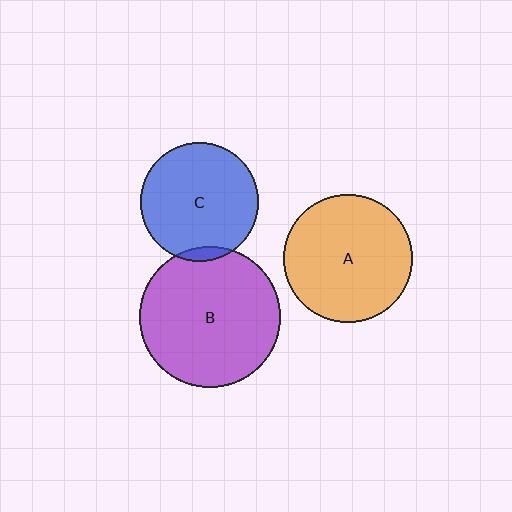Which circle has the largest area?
Circle B (purple).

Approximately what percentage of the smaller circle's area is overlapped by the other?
Approximately 5%.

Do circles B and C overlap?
Yes.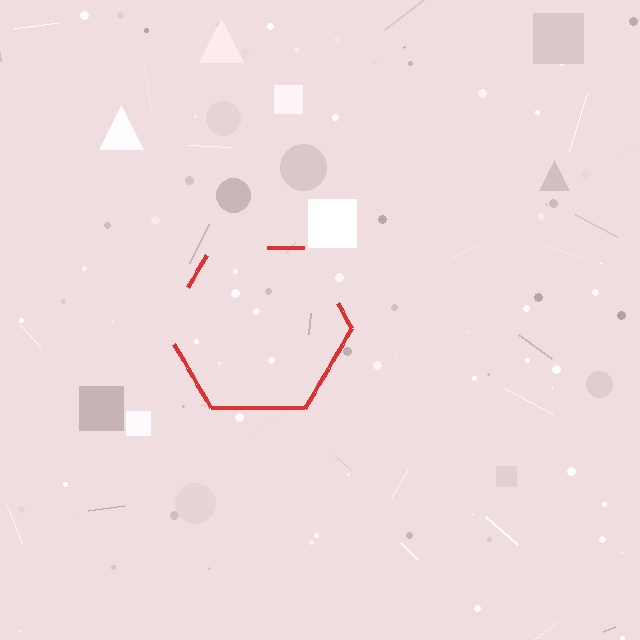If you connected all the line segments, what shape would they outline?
They would outline a hexagon.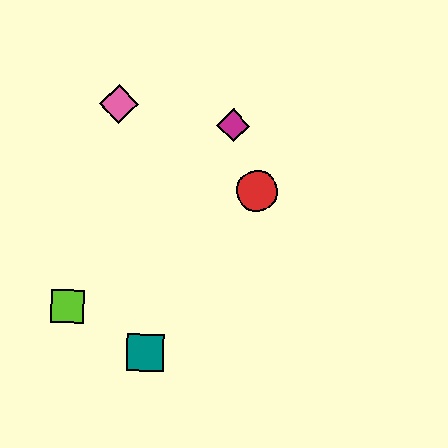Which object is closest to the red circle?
The magenta diamond is closest to the red circle.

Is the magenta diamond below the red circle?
No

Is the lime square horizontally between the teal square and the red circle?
No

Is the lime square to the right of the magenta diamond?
No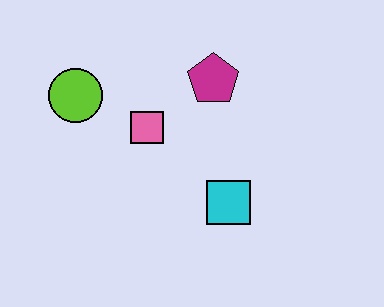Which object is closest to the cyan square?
The pink square is closest to the cyan square.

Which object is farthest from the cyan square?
The lime circle is farthest from the cyan square.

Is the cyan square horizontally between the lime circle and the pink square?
No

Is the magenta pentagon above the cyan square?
Yes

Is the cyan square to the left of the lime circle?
No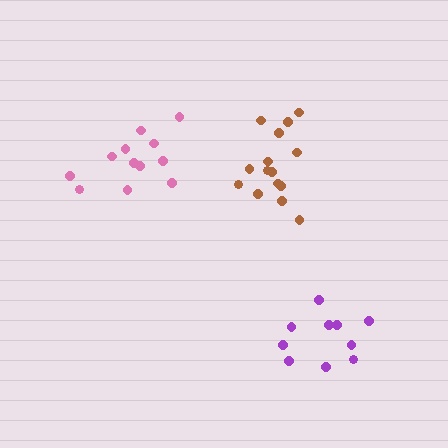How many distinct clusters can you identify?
There are 3 distinct clusters.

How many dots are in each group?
Group 1: 12 dots, Group 2: 10 dots, Group 3: 15 dots (37 total).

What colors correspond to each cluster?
The clusters are colored: pink, purple, brown.